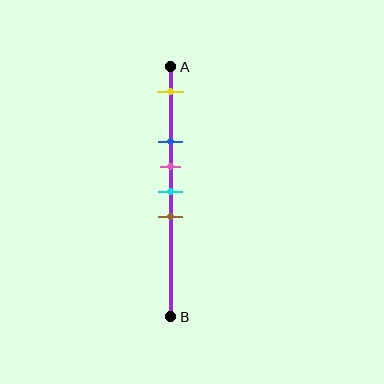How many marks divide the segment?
There are 5 marks dividing the segment.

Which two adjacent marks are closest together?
The pink and cyan marks are the closest adjacent pair.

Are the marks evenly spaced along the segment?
No, the marks are not evenly spaced.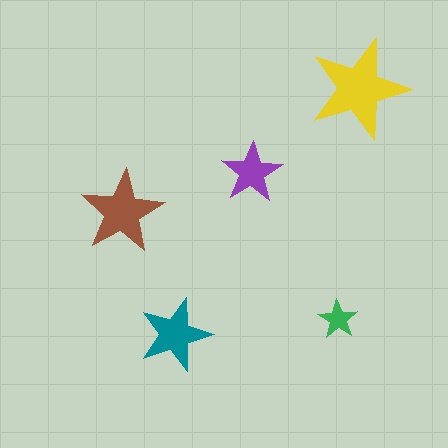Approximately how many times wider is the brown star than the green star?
About 2 times wider.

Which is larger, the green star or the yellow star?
The yellow one.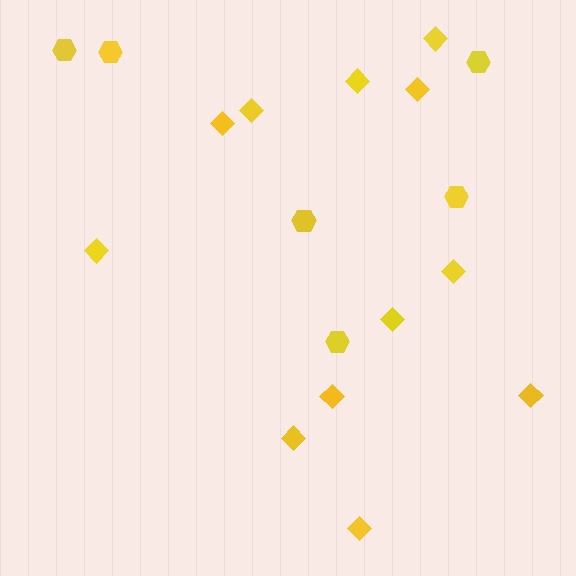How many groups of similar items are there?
There are 2 groups: one group of diamonds (12) and one group of hexagons (6).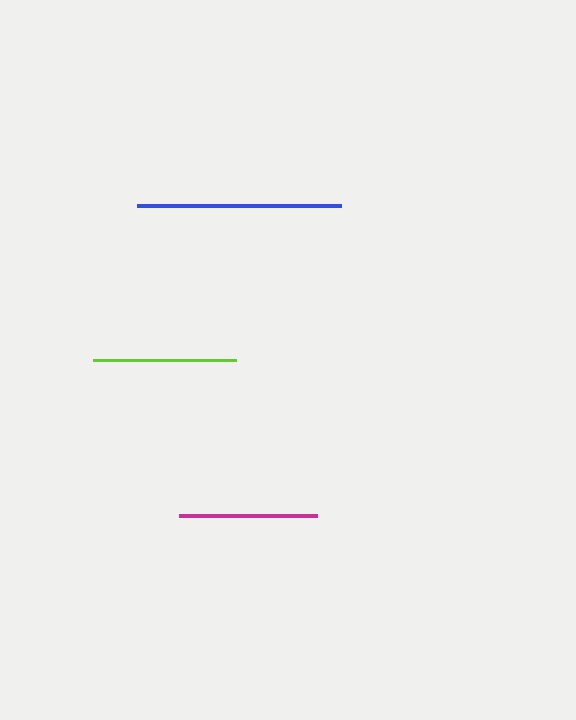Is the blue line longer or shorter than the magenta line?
The blue line is longer than the magenta line.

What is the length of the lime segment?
The lime segment is approximately 143 pixels long.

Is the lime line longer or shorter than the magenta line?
The lime line is longer than the magenta line.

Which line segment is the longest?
The blue line is the longest at approximately 204 pixels.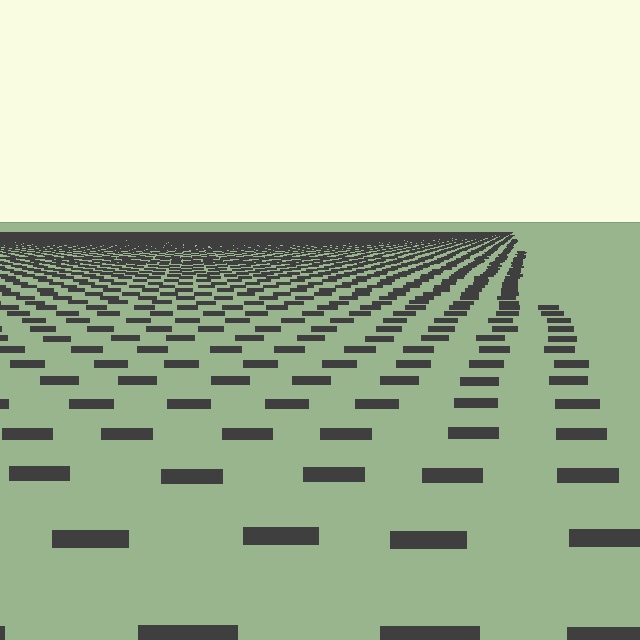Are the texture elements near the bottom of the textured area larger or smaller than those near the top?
Larger. Near the bottom, elements are closer to the viewer and appear at a bigger on-screen size.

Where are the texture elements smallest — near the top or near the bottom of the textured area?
Near the top.